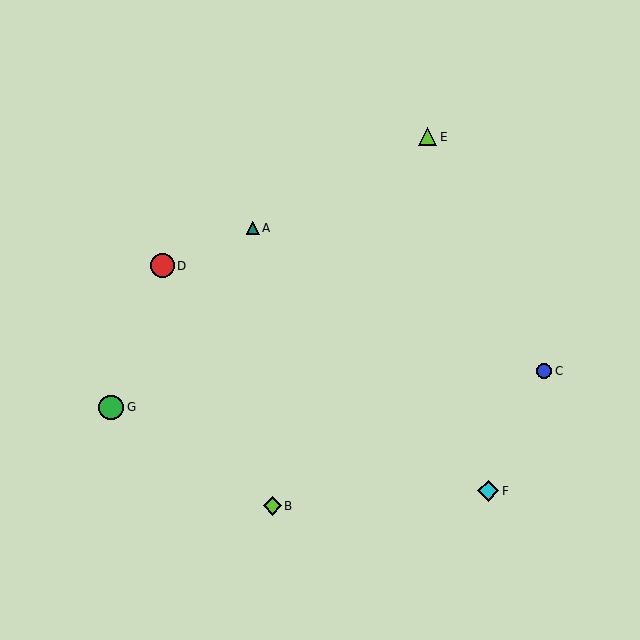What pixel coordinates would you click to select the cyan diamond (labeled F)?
Click at (488, 491) to select the cyan diamond F.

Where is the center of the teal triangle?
The center of the teal triangle is at (253, 228).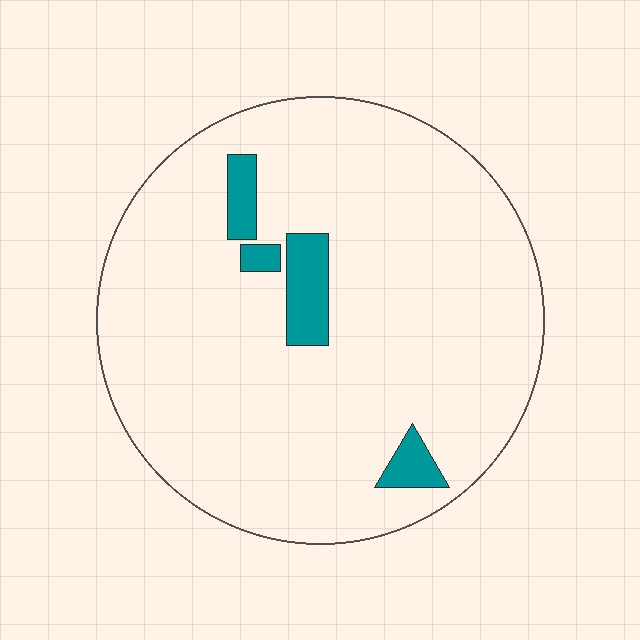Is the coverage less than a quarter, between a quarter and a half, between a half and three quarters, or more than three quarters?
Less than a quarter.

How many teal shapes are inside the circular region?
4.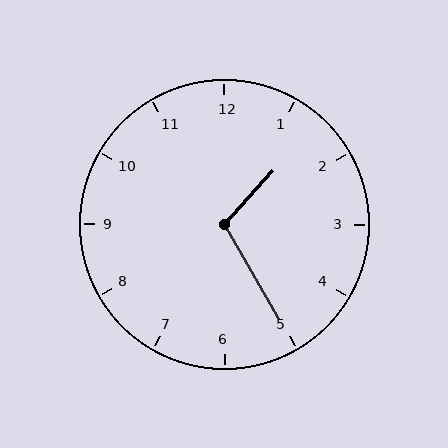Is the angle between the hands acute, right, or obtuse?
It is obtuse.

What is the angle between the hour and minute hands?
Approximately 108 degrees.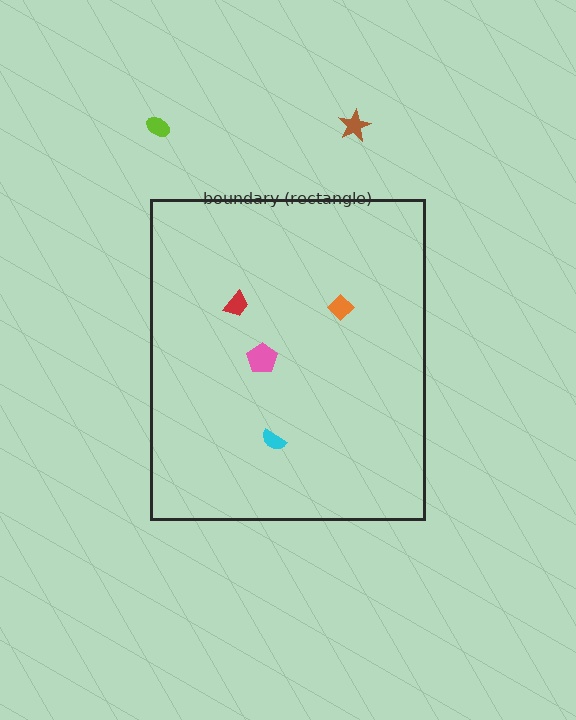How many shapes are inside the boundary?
4 inside, 2 outside.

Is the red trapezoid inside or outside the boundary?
Inside.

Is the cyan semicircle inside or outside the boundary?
Inside.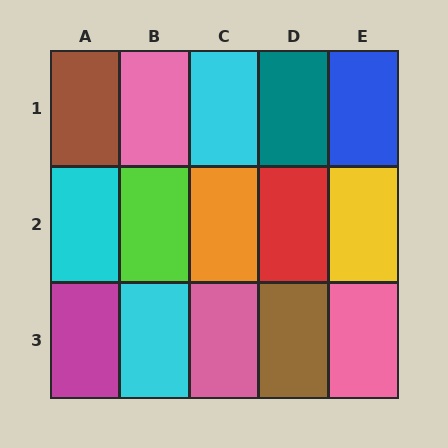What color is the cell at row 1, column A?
Brown.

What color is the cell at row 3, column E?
Pink.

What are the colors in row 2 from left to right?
Cyan, lime, orange, red, yellow.